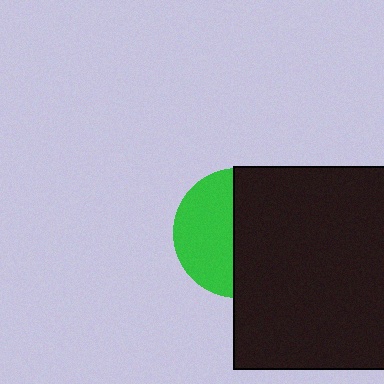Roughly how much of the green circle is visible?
About half of it is visible (roughly 46%).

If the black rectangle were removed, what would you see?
You would see the complete green circle.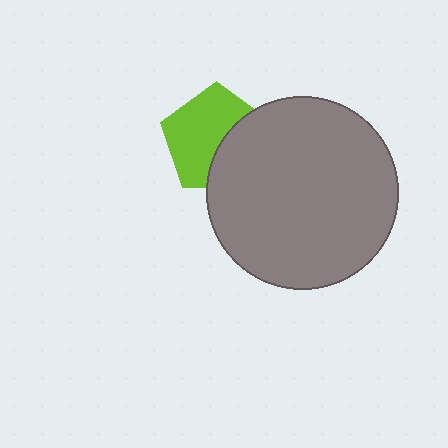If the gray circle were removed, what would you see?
You would see the complete lime pentagon.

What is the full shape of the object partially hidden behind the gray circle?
The partially hidden object is a lime pentagon.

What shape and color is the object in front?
The object in front is a gray circle.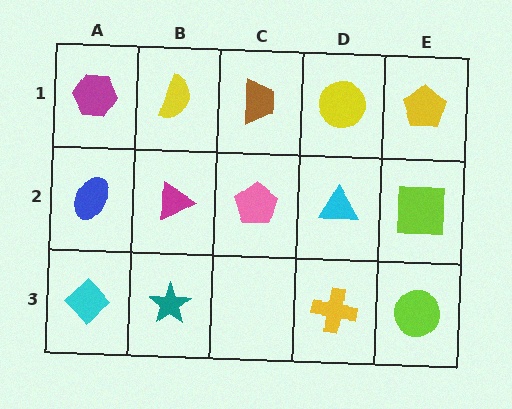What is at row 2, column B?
A magenta triangle.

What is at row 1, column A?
A magenta hexagon.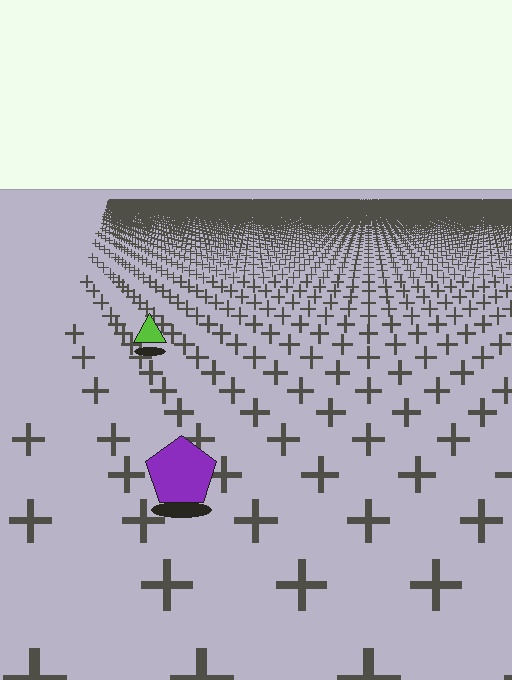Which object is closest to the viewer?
The purple pentagon is closest. The texture marks near it are larger and more spread out.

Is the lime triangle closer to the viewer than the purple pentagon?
No. The purple pentagon is closer — you can tell from the texture gradient: the ground texture is coarser near it.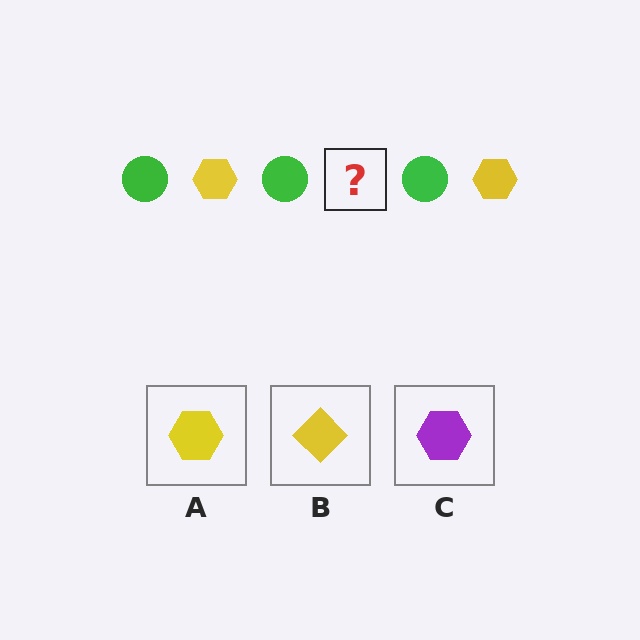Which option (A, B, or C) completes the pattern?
A.